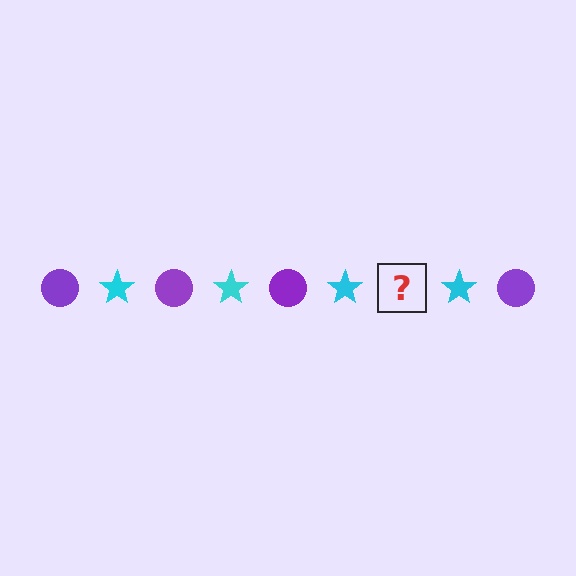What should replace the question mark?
The question mark should be replaced with a purple circle.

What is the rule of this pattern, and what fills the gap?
The rule is that the pattern alternates between purple circle and cyan star. The gap should be filled with a purple circle.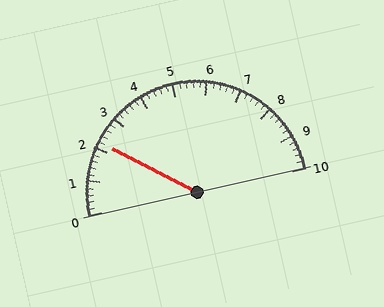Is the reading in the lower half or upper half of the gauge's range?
The reading is in the lower half of the range (0 to 10).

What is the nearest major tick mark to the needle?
The nearest major tick mark is 2.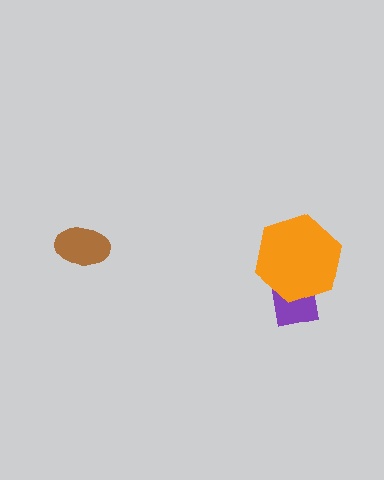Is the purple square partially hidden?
Yes, it is partially covered by another shape.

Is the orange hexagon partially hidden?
No, no other shape covers it.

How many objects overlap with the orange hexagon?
1 object overlaps with the orange hexagon.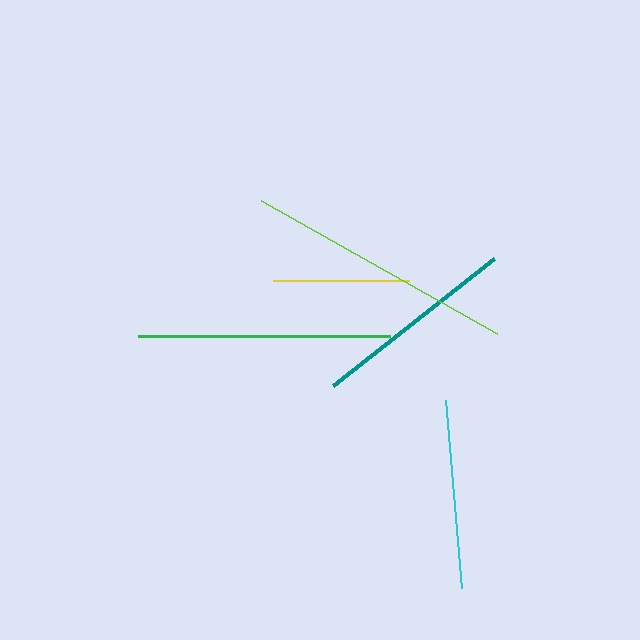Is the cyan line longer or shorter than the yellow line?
The cyan line is longer than the yellow line.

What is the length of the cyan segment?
The cyan segment is approximately 189 pixels long.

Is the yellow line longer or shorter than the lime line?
The lime line is longer than the yellow line.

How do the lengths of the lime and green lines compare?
The lime and green lines are approximately the same length.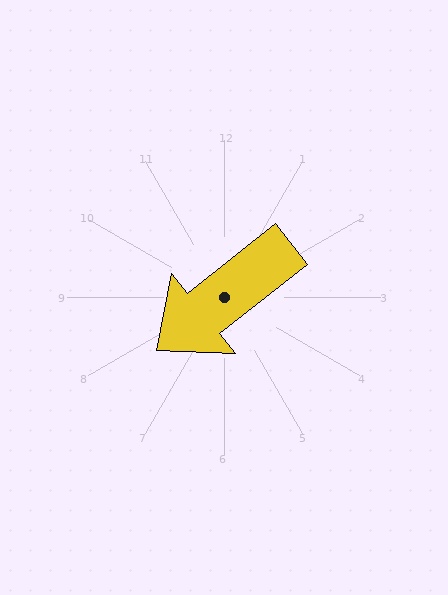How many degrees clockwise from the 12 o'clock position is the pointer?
Approximately 232 degrees.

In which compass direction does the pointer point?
Southwest.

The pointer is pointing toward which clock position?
Roughly 8 o'clock.